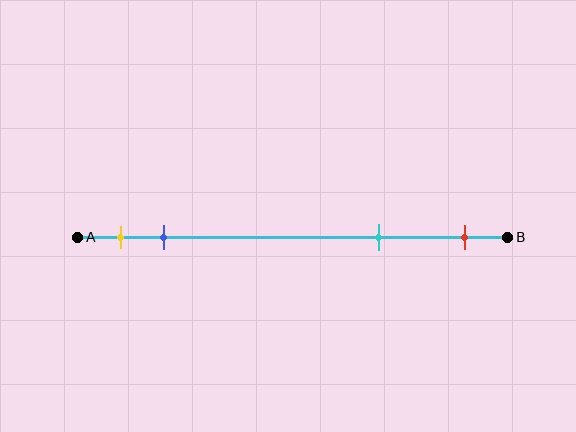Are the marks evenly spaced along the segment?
No, the marks are not evenly spaced.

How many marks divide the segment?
There are 4 marks dividing the segment.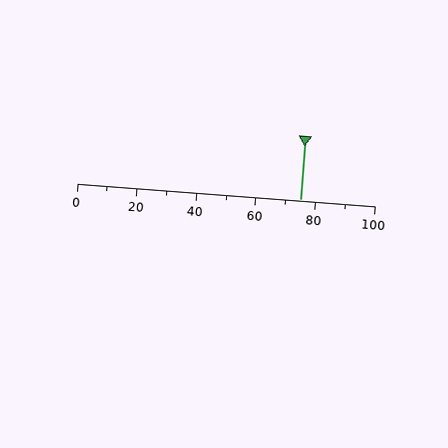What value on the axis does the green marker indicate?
The marker indicates approximately 75.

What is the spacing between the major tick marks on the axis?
The major ticks are spaced 20 apart.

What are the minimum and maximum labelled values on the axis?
The axis runs from 0 to 100.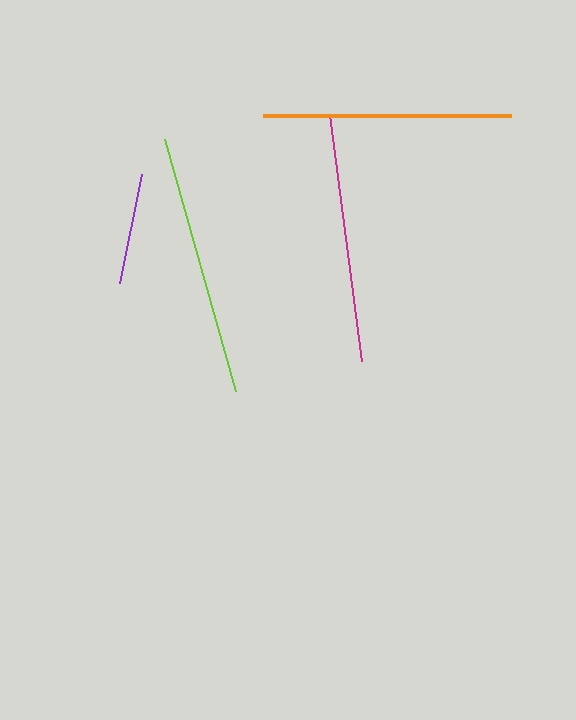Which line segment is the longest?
The lime line is the longest at approximately 262 pixels.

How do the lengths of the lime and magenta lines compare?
The lime and magenta lines are approximately the same length.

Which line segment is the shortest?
The purple line is the shortest at approximately 111 pixels.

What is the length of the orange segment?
The orange segment is approximately 248 pixels long.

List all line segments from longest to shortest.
From longest to shortest: lime, magenta, orange, purple.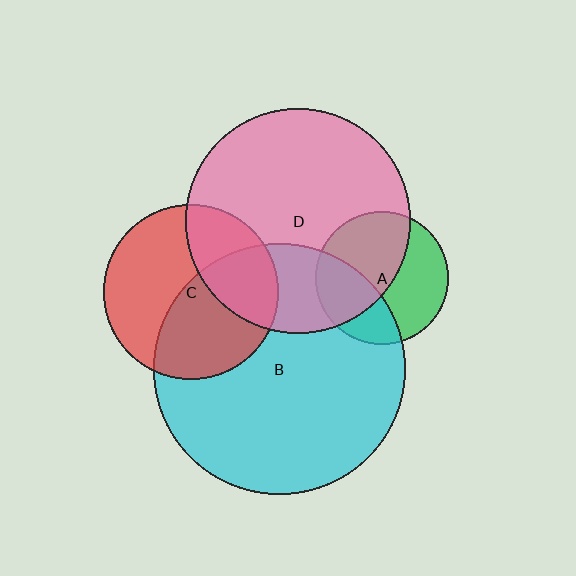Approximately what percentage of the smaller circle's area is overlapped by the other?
Approximately 50%.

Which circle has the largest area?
Circle B (cyan).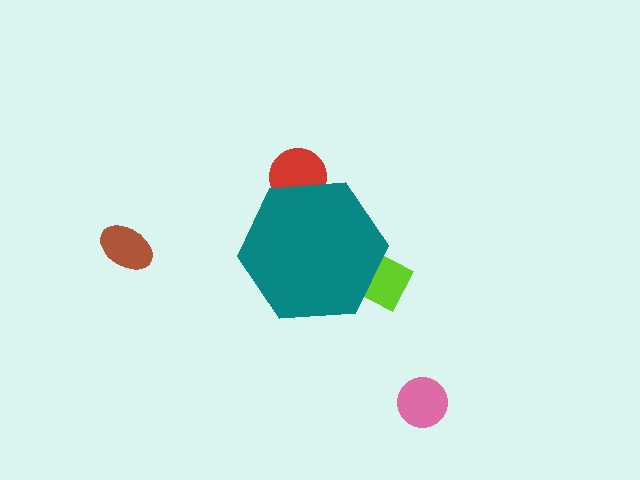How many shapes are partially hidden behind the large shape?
2 shapes are partially hidden.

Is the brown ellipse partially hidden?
No, the brown ellipse is fully visible.